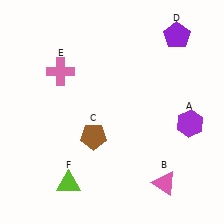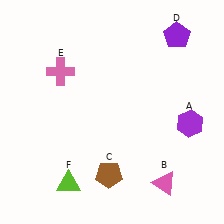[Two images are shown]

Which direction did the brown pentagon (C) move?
The brown pentagon (C) moved down.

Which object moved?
The brown pentagon (C) moved down.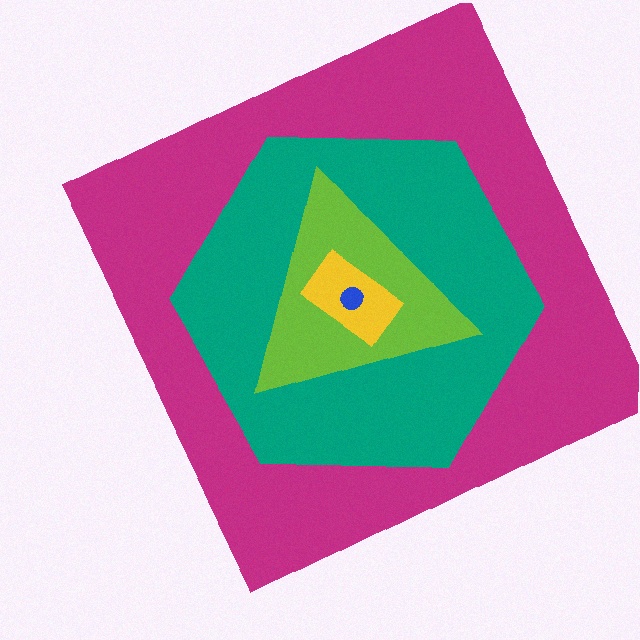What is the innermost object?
The blue circle.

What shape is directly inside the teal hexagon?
The lime triangle.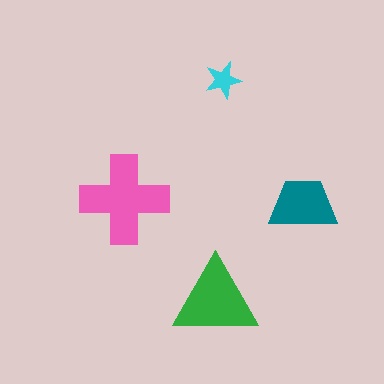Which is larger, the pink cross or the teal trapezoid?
The pink cross.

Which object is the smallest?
The cyan star.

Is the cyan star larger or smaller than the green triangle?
Smaller.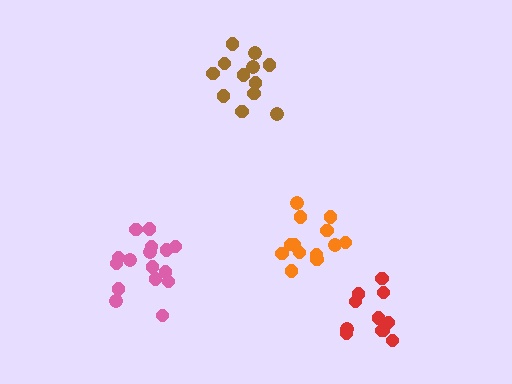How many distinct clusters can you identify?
There are 4 distinct clusters.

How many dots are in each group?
Group 1: 12 dots, Group 2: 11 dots, Group 3: 13 dots, Group 4: 16 dots (52 total).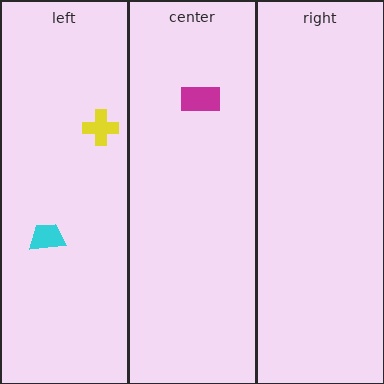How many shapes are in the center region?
1.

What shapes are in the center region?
The magenta rectangle.